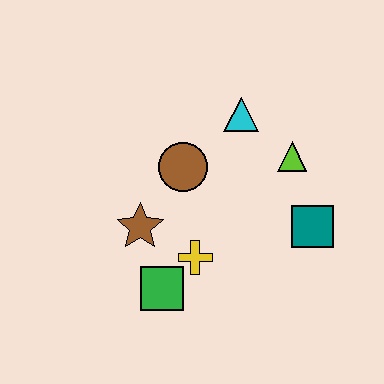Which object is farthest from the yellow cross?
The cyan triangle is farthest from the yellow cross.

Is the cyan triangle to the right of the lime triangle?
No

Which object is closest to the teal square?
The lime triangle is closest to the teal square.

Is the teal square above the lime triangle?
No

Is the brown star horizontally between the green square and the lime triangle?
No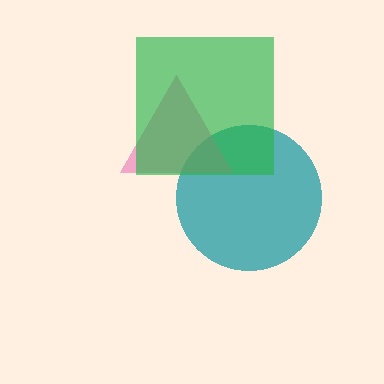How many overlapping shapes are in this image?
There are 3 overlapping shapes in the image.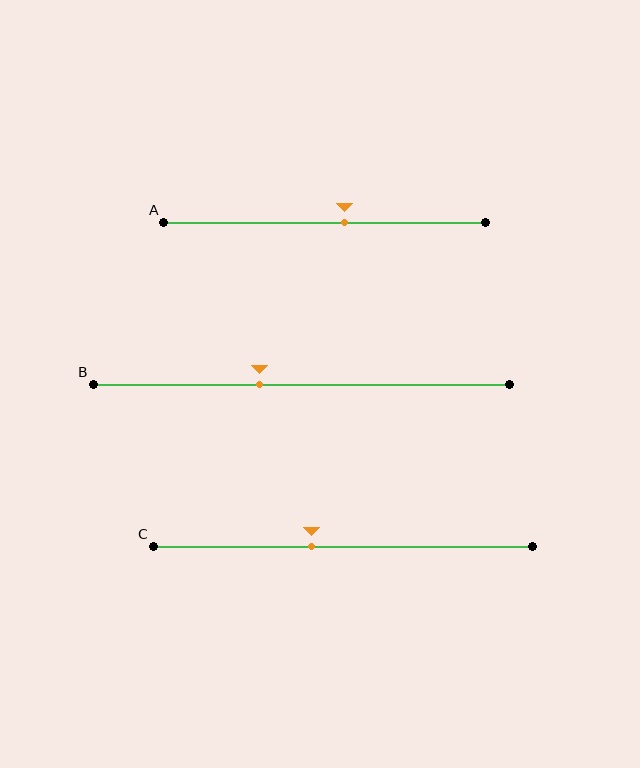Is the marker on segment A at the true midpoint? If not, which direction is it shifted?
No, the marker on segment A is shifted to the right by about 6% of the segment length.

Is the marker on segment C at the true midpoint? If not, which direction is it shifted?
No, the marker on segment C is shifted to the left by about 8% of the segment length.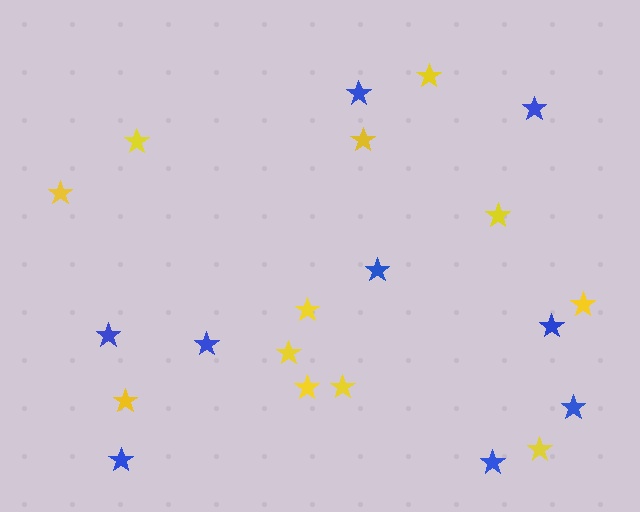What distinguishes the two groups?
There are 2 groups: one group of blue stars (9) and one group of yellow stars (12).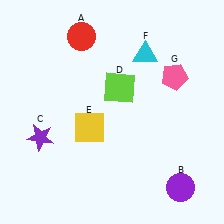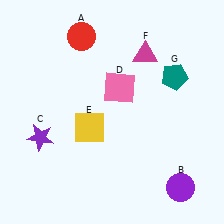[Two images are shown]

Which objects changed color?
D changed from lime to pink. F changed from cyan to magenta. G changed from pink to teal.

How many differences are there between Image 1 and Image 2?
There are 3 differences between the two images.